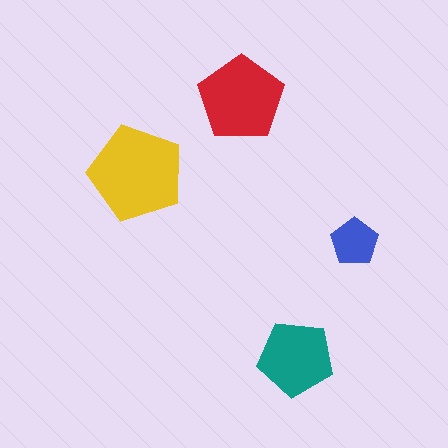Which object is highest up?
The red pentagon is topmost.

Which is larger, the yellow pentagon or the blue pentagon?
The yellow one.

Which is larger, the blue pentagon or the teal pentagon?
The teal one.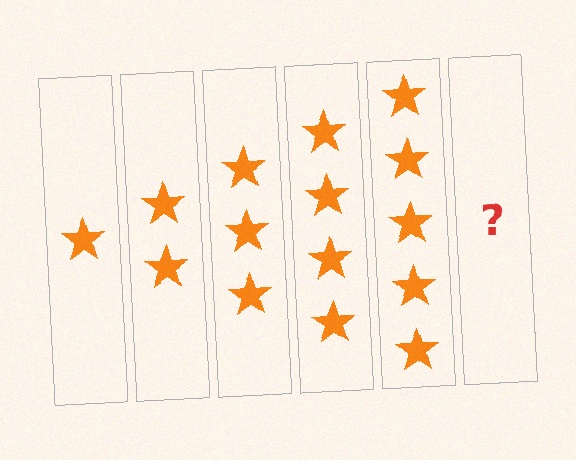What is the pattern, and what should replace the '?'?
The pattern is that each step adds one more star. The '?' should be 6 stars.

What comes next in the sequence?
The next element should be 6 stars.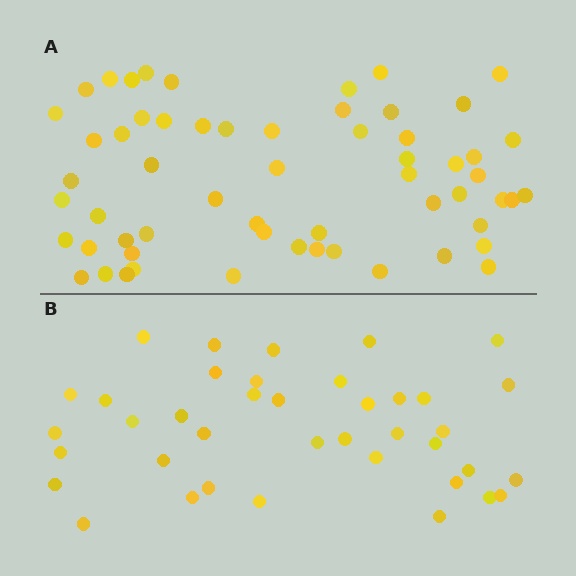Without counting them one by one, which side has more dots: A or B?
Region A (the top region) has more dots.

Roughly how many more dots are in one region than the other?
Region A has approximately 20 more dots than region B.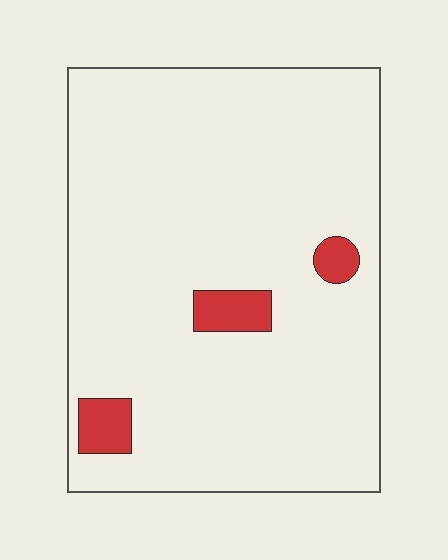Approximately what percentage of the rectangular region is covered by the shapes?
Approximately 5%.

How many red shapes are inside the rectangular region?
3.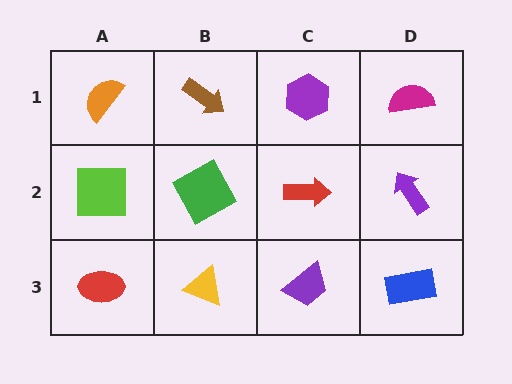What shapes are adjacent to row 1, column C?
A red arrow (row 2, column C), a brown arrow (row 1, column B), a magenta semicircle (row 1, column D).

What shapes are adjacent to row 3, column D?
A purple arrow (row 2, column D), a purple trapezoid (row 3, column C).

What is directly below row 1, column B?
A green square.